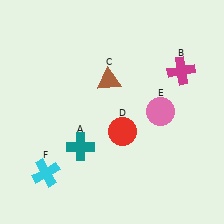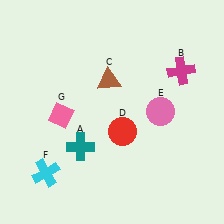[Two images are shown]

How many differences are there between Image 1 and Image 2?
There is 1 difference between the two images.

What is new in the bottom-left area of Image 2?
A pink diamond (G) was added in the bottom-left area of Image 2.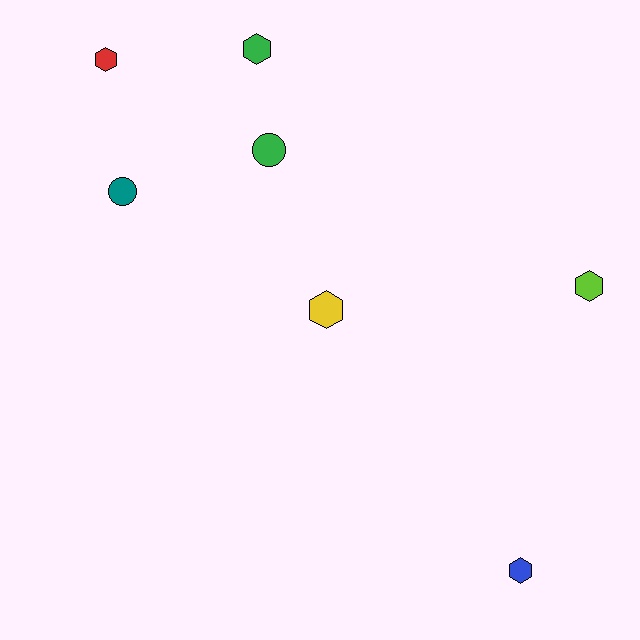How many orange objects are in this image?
There are no orange objects.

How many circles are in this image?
There are 2 circles.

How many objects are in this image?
There are 7 objects.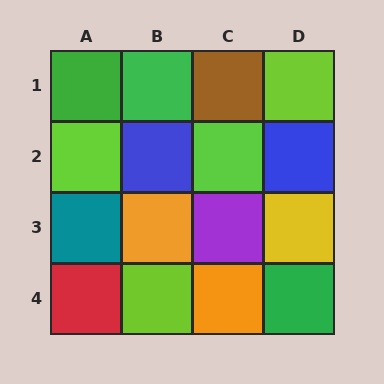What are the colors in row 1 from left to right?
Green, green, brown, lime.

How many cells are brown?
1 cell is brown.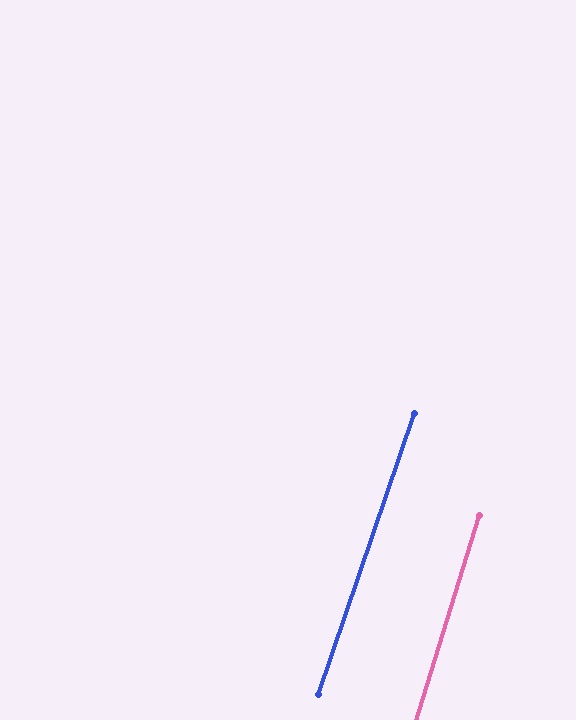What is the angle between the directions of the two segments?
Approximately 2 degrees.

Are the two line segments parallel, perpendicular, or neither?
Parallel — their directions differ by only 1.7°.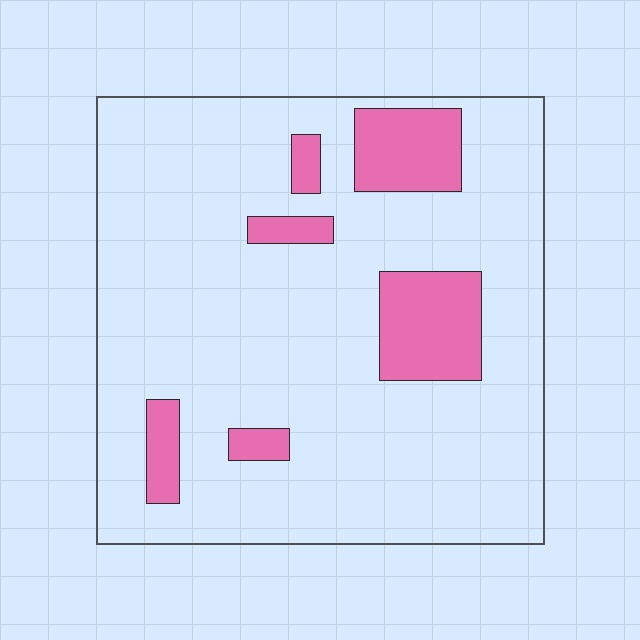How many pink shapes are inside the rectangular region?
6.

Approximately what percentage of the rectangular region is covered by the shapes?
Approximately 15%.